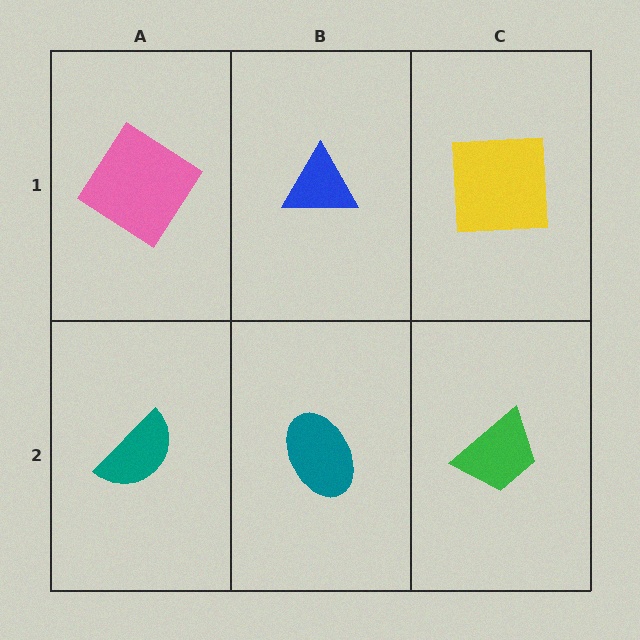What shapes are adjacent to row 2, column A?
A pink diamond (row 1, column A), a teal ellipse (row 2, column B).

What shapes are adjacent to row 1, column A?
A teal semicircle (row 2, column A), a blue triangle (row 1, column B).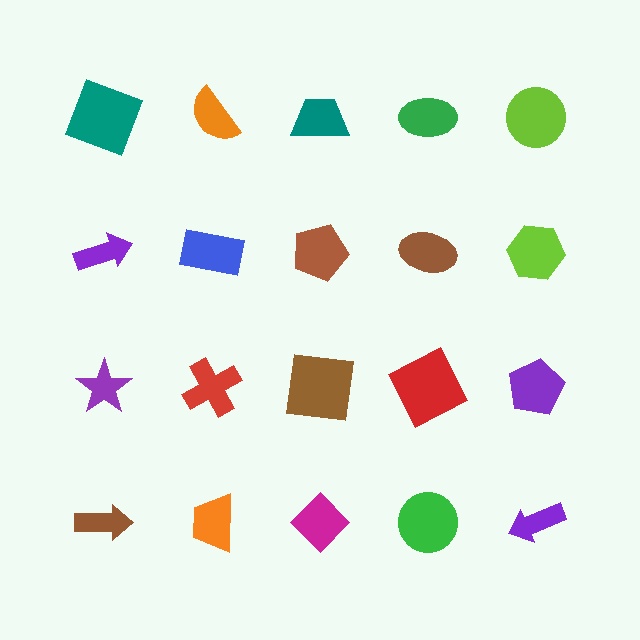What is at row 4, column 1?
A brown arrow.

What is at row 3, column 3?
A brown square.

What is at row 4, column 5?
A purple arrow.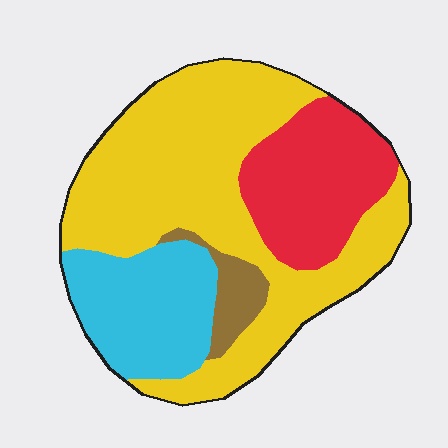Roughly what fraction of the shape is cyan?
Cyan takes up less than a quarter of the shape.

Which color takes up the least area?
Brown, at roughly 5%.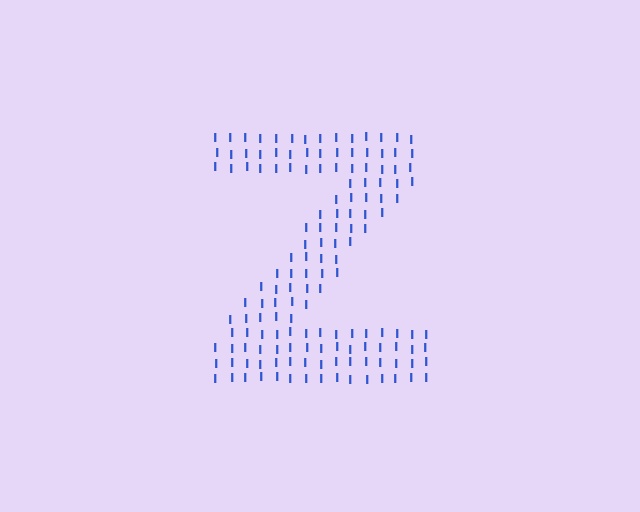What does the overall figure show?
The overall figure shows the letter Z.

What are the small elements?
The small elements are letter I's.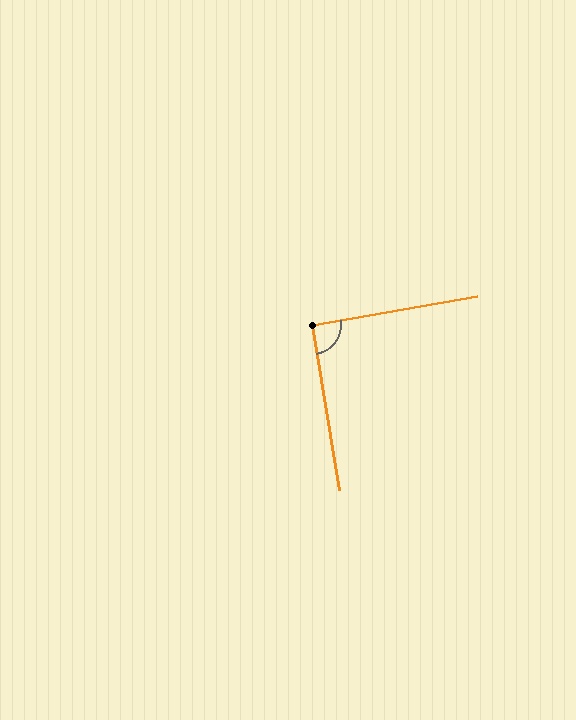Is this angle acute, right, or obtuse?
It is approximately a right angle.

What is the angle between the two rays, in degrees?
Approximately 91 degrees.